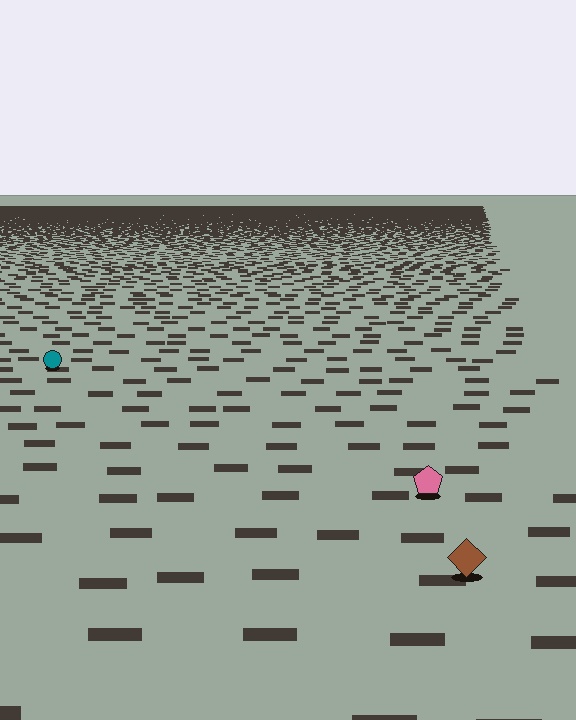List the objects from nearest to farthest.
From nearest to farthest: the brown diamond, the pink pentagon, the teal circle.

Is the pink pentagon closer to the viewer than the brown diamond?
No. The brown diamond is closer — you can tell from the texture gradient: the ground texture is coarser near it.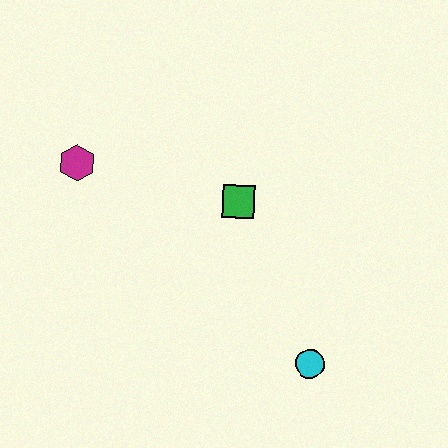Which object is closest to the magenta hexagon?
The green square is closest to the magenta hexagon.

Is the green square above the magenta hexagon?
No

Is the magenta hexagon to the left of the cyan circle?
Yes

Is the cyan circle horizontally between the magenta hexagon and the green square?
No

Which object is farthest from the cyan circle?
The magenta hexagon is farthest from the cyan circle.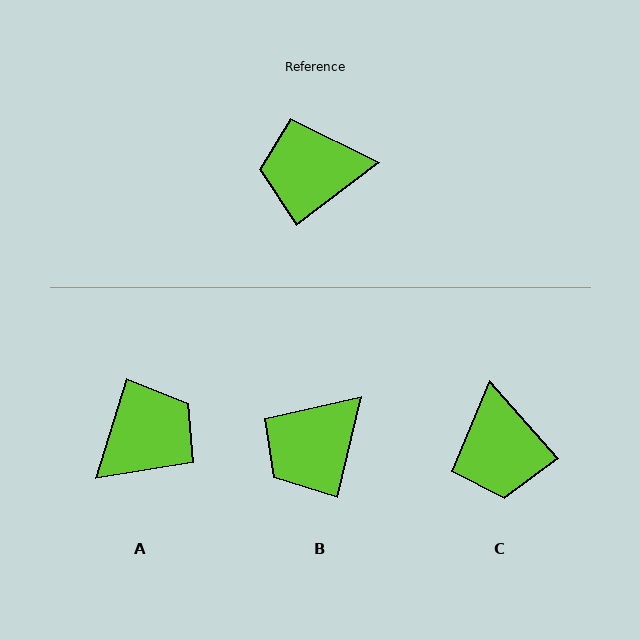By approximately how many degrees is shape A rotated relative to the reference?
Approximately 144 degrees clockwise.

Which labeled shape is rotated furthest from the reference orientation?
A, about 144 degrees away.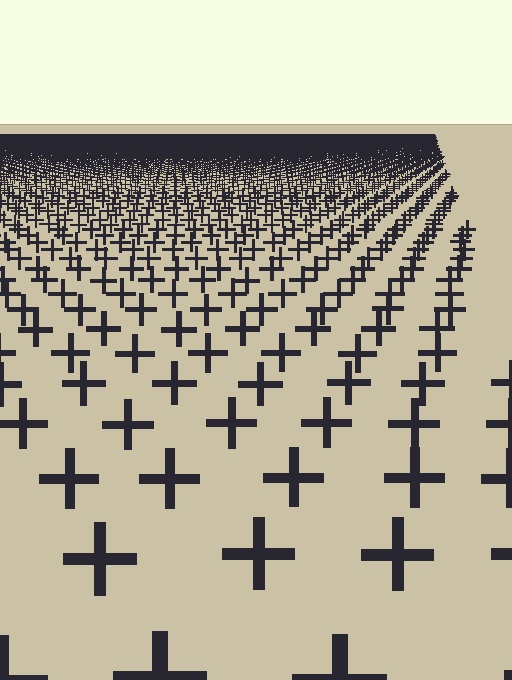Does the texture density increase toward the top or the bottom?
Density increases toward the top.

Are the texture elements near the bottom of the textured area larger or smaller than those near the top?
Larger. Near the bottom, elements are closer to the viewer and appear at a bigger on-screen size.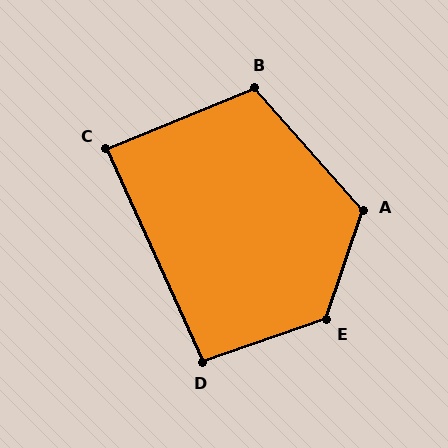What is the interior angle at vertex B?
Approximately 109 degrees (obtuse).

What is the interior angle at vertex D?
Approximately 95 degrees (obtuse).